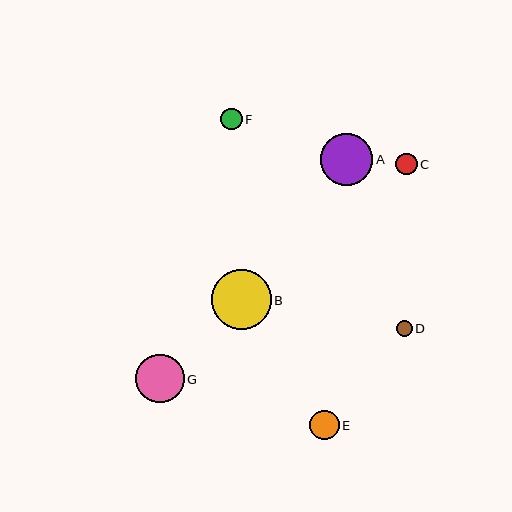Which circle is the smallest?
Circle D is the smallest with a size of approximately 16 pixels.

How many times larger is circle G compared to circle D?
Circle G is approximately 3.0 times the size of circle D.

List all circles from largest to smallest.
From largest to smallest: B, A, G, E, C, F, D.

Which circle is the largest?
Circle B is the largest with a size of approximately 60 pixels.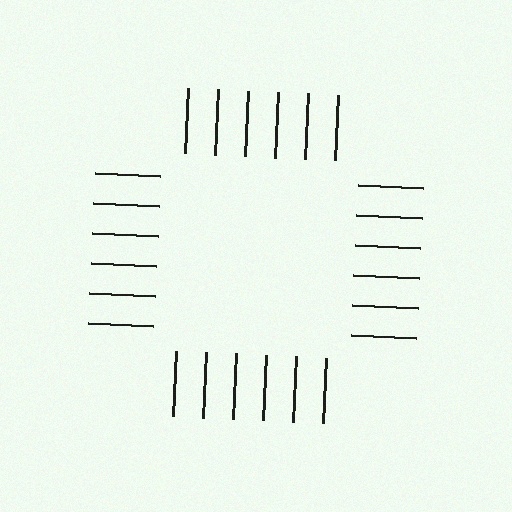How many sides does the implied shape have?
4 sides — the line-ends trace a square.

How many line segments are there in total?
24 — 6 along each of the 4 edges.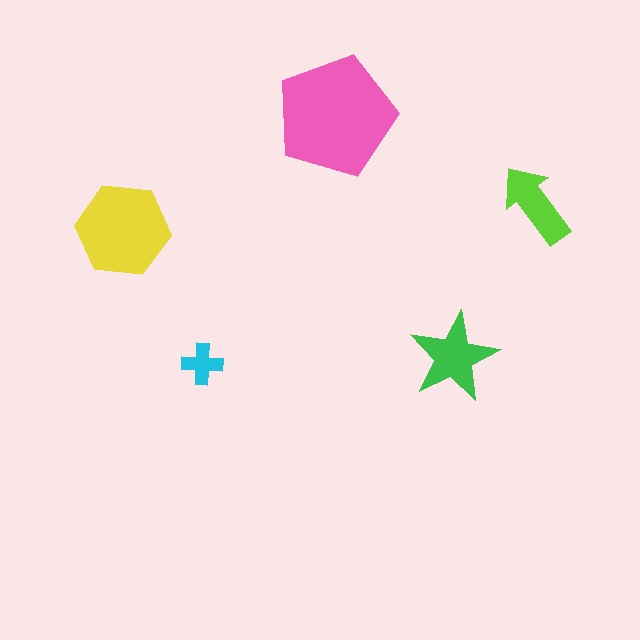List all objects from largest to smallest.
The pink pentagon, the yellow hexagon, the green star, the lime arrow, the cyan cross.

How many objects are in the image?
There are 5 objects in the image.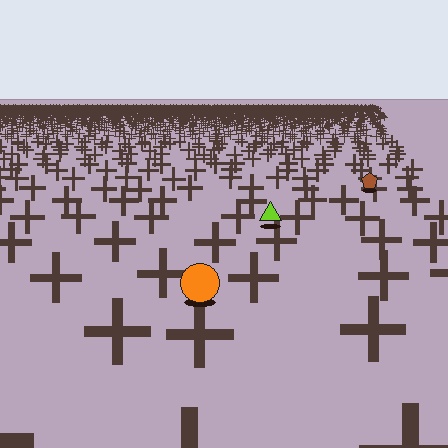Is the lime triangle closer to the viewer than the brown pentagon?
Yes. The lime triangle is closer — you can tell from the texture gradient: the ground texture is coarser near it.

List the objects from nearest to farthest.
From nearest to farthest: the orange circle, the lime triangle, the brown pentagon.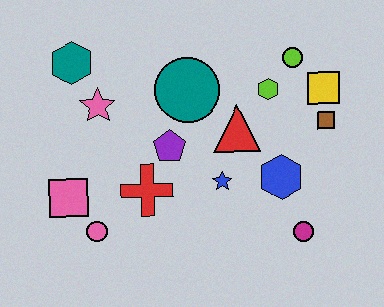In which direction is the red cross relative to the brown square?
The red cross is to the left of the brown square.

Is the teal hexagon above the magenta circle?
Yes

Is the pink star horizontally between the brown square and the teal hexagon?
Yes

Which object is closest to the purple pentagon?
The red cross is closest to the purple pentagon.